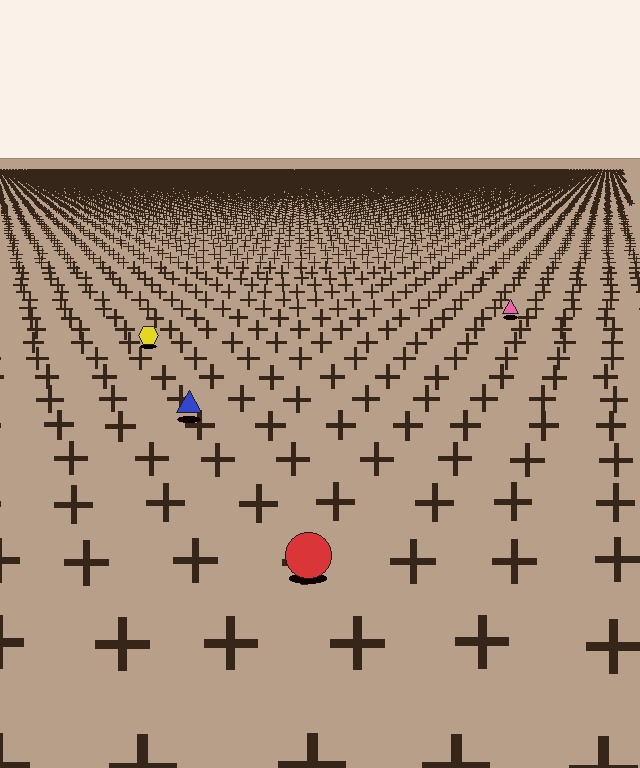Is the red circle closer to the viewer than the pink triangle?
Yes. The red circle is closer — you can tell from the texture gradient: the ground texture is coarser near it.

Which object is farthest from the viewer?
The pink triangle is farthest from the viewer. It appears smaller and the ground texture around it is denser.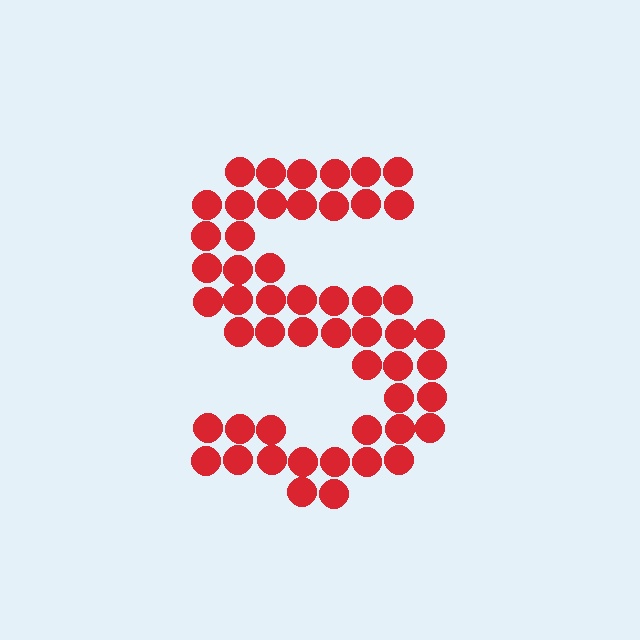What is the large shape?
The large shape is the letter S.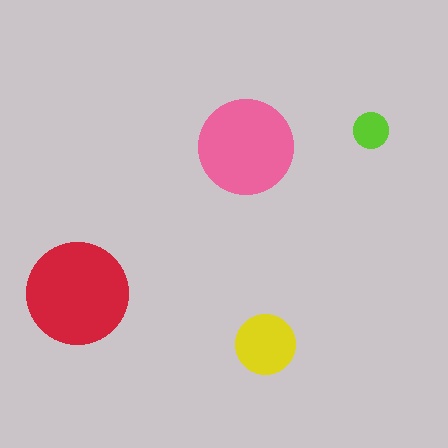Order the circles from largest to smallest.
the red one, the pink one, the yellow one, the lime one.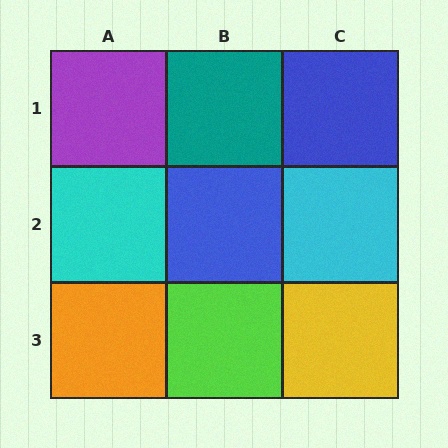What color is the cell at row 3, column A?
Orange.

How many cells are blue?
2 cells are blue.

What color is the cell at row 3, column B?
Lime.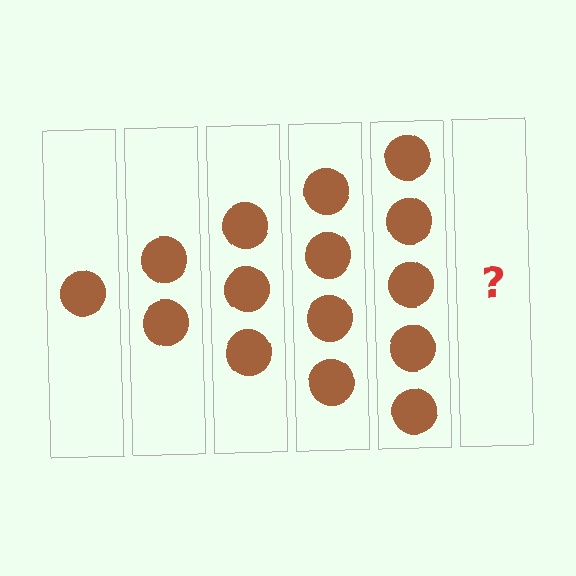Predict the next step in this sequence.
The next step is 6 circles.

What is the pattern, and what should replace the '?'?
The pattern is that each step adds one more circle. The '?' should be 6 circles.